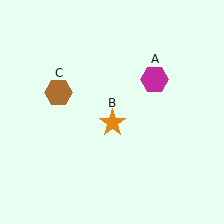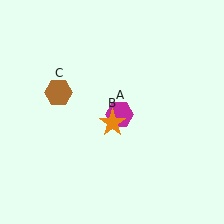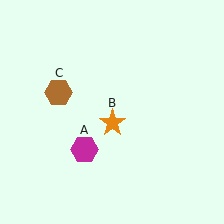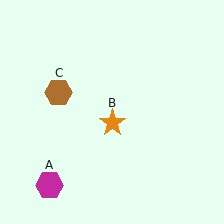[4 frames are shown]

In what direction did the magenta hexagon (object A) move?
The magenta hexagon (object A) moved down and to the left.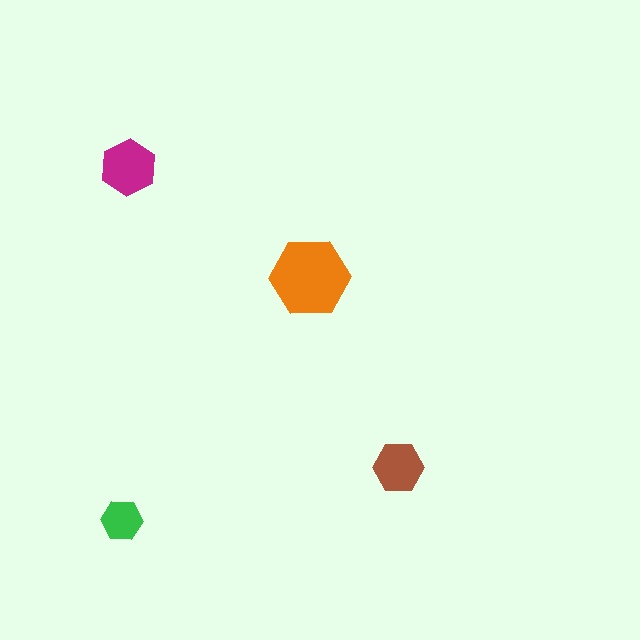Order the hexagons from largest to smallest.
the orange one, the magenta one, the brown one, the green one.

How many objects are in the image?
There are 4 objects in the image.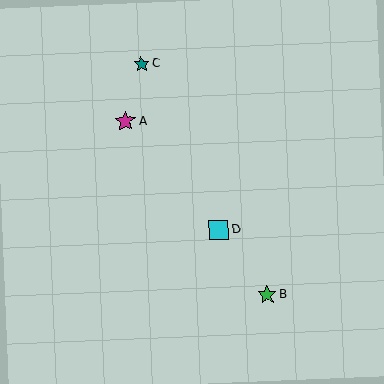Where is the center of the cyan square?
The center of the cyan square is at (219, 230).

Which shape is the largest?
The magenta star (labeled A) is the largest.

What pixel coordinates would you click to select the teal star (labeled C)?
Click at (142, 64) to select the teal star C.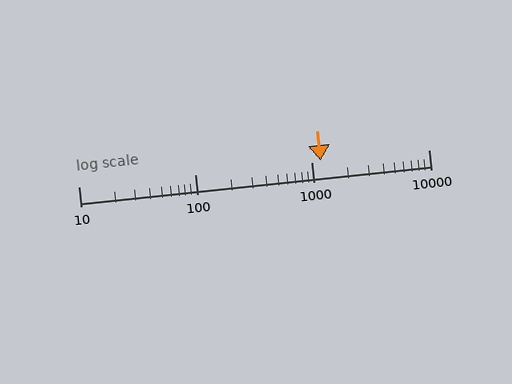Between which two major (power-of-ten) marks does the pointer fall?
The pointer is between 1000 and 10000.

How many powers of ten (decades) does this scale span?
The scale spans 3 decades, from 10 to 10000.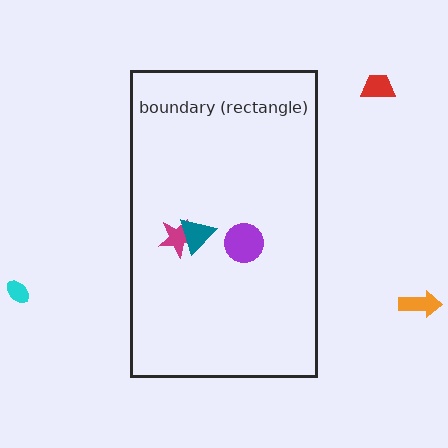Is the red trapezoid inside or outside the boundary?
Outside.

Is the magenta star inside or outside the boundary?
Inside.